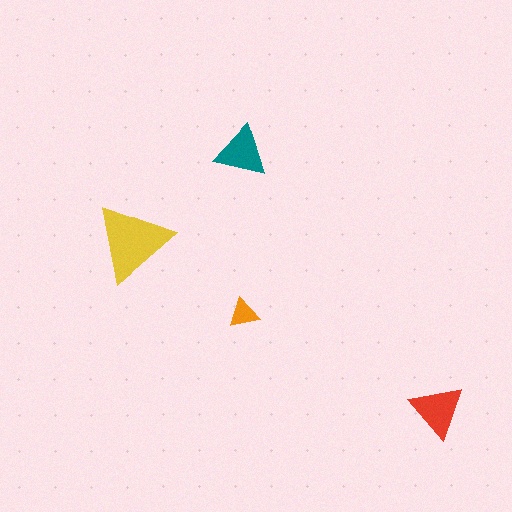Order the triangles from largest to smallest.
the yellow one, the red one, the teal one, the orange one.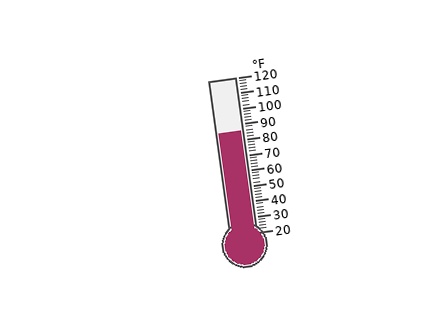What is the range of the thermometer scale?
The thermometer scale ranges from 20°F to 120°F.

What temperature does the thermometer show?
The thermometer shows approximately 86°F.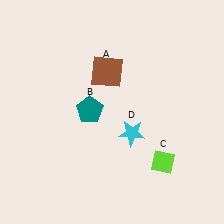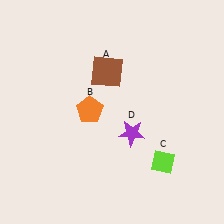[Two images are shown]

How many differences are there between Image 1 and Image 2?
There are 2 differences between the two images.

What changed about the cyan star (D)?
In Image 1, D is cyan. In Image 2, it changed to purple.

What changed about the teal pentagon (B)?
In Image 1, B is teal. In Image 2, it changed to orange.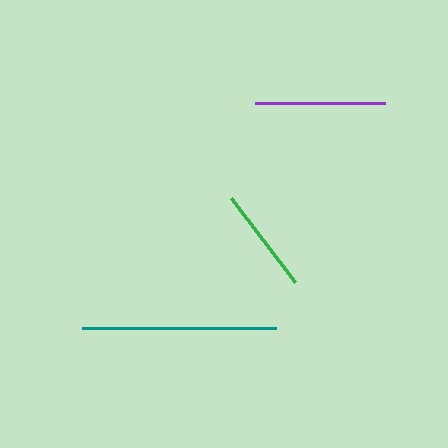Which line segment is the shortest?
The green line is the shortest at approximately 105 pixels.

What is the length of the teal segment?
The teal segment is approximately 193 pixels long.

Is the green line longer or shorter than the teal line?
The teal line is longer than the green line.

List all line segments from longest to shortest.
From longest to shortest: teal, purple, green.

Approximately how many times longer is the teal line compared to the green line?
The teal line is approximately 1.8 times the length of the green line.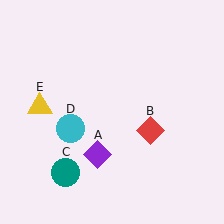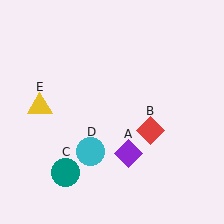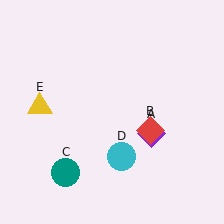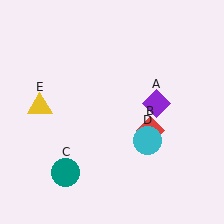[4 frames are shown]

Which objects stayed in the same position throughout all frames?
Red diamond (object B) and teal circle (object C) and yellow triangle (object E) remained stationary.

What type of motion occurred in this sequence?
The purple diamond (object A), cyan circle (object D) rotated counterclockwise around the center of the scene.